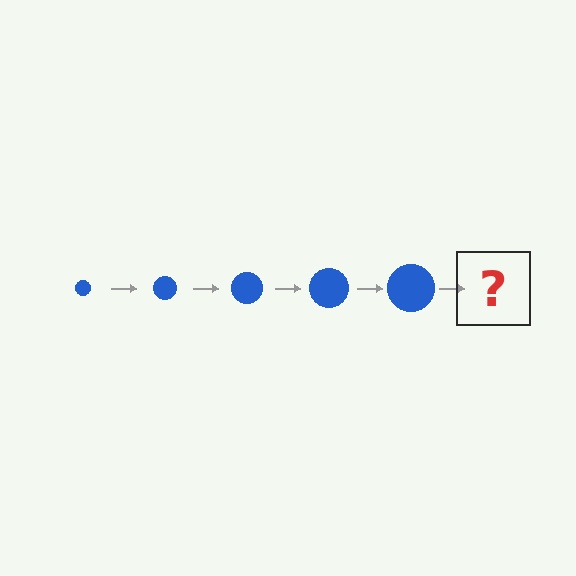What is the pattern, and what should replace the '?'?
The pattern is that the circle gets progressively larger each step. The '?' should be a blue circle, larger than the previous one.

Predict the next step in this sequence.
The next step is a blue circle, larger than the previous one.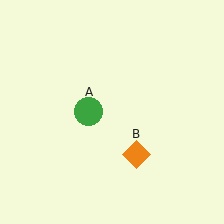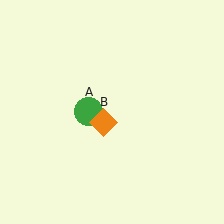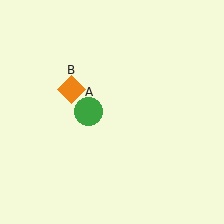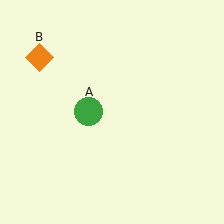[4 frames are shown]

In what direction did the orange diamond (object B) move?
The orange diamond (object B) moved up and to the left.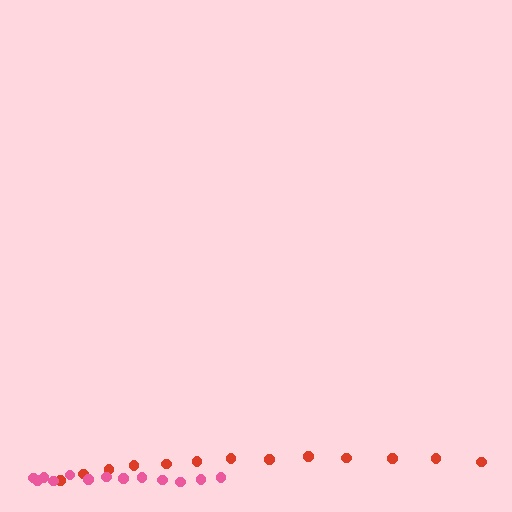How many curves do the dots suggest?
There are 2 distinct paths.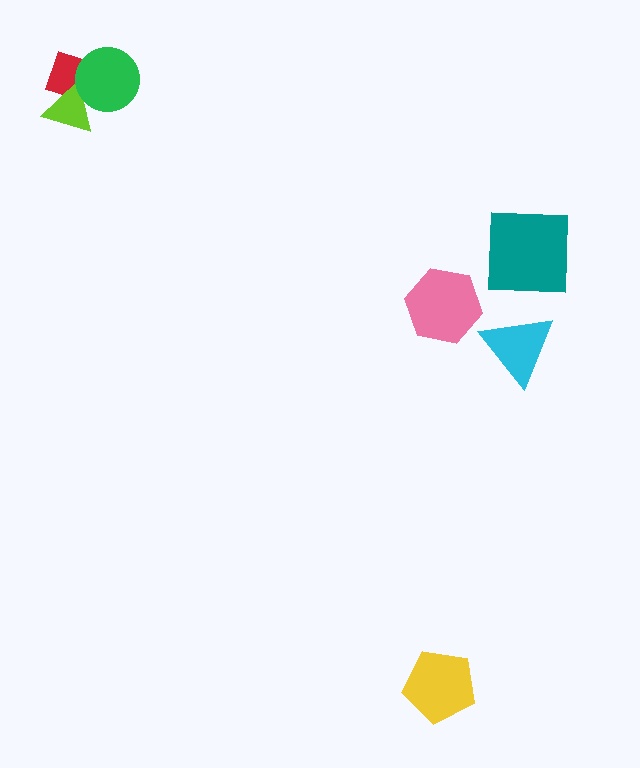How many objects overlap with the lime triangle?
2 objects overlap with the lime triangle.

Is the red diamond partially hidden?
Yes, it is partially covered by another shape.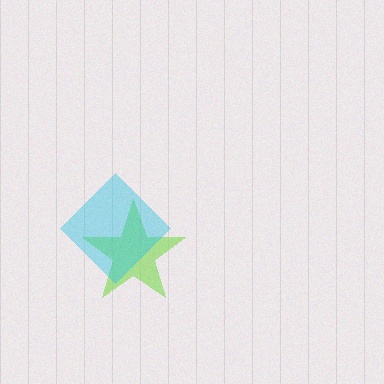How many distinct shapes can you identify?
There are 2 distinct shapes: a lime star, a cyan diamond.